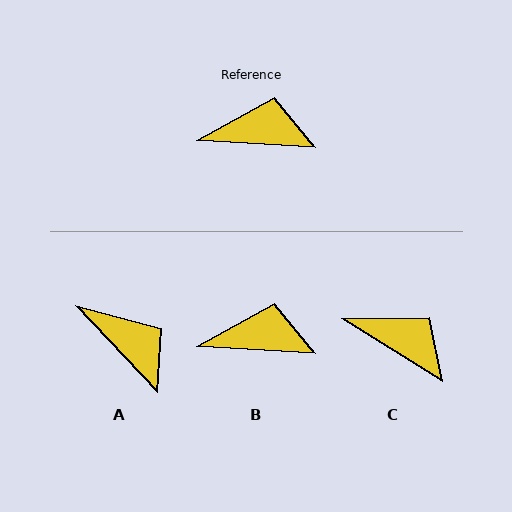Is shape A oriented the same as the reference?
No, it is off by about 43 degrees.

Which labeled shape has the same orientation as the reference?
B.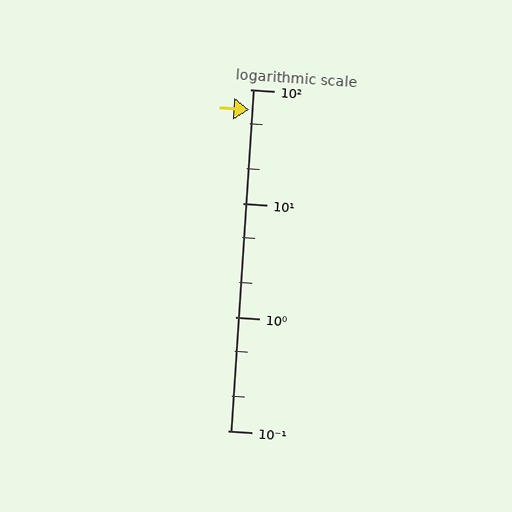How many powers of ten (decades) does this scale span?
The scale spans 3 decades, from 0.1 to 100.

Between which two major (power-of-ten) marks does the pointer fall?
The pointer is between 10 and 100.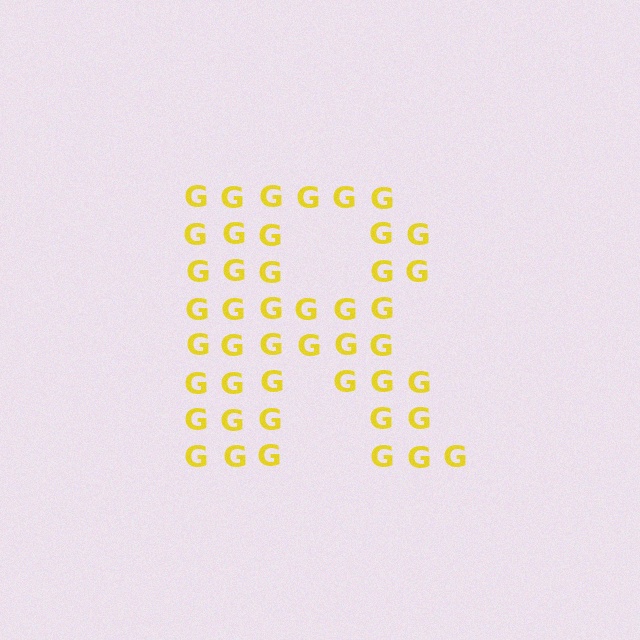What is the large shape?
The large shape is the letter R.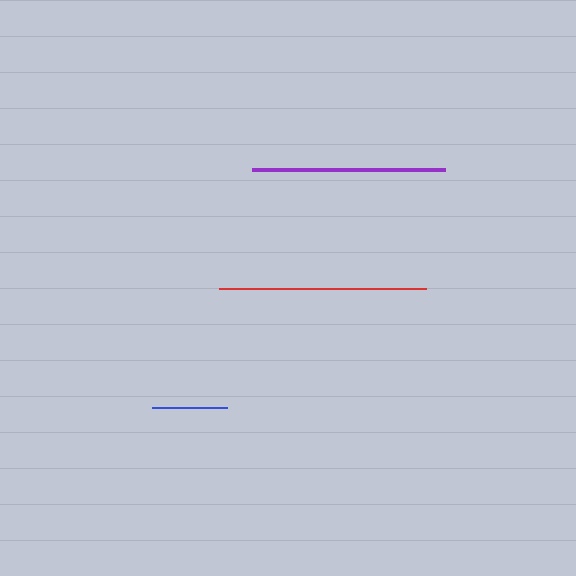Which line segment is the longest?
The red line is the longest at approximately 207 pixels.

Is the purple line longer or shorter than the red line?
The red line is longer than the purple line.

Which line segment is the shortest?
The blue line is the shortest at approximately 75 pixels.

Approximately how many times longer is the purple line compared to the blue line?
The purple line is approximately 2.6 times the length of the blue line.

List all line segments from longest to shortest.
From longest to shortest: red, purple, blue.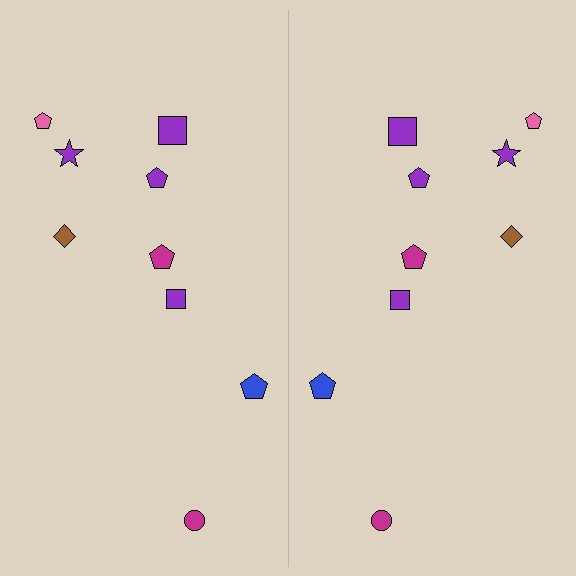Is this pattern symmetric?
Yes, this pattern has bilateral (reflection) symmetry.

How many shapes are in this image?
There are 18 shapes in this image.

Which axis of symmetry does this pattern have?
The pattern has a vertical axis of symmetry running through the center of the image.